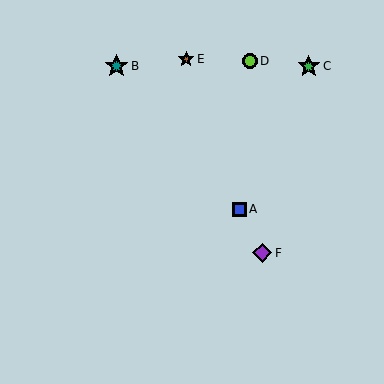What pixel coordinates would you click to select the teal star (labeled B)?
Click at (116, 66) to select the teal star B.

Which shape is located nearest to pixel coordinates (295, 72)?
The green star (labeled C) at (309, 66) is nearest to that location.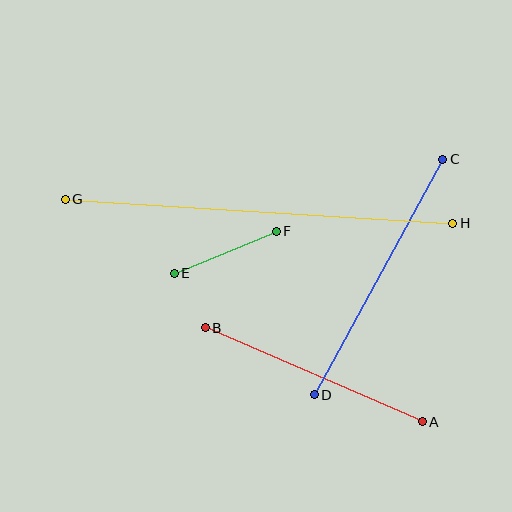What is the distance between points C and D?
The distance is approximately 268 pixels.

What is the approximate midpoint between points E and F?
The midpoint is at approximately (225, 252) pixels.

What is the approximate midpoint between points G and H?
The midpoint is at approximately (259, 211) pixels.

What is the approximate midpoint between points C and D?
The midpoint is at approximately (379, 277) pixels.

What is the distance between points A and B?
The distance is approximately 237 pixels.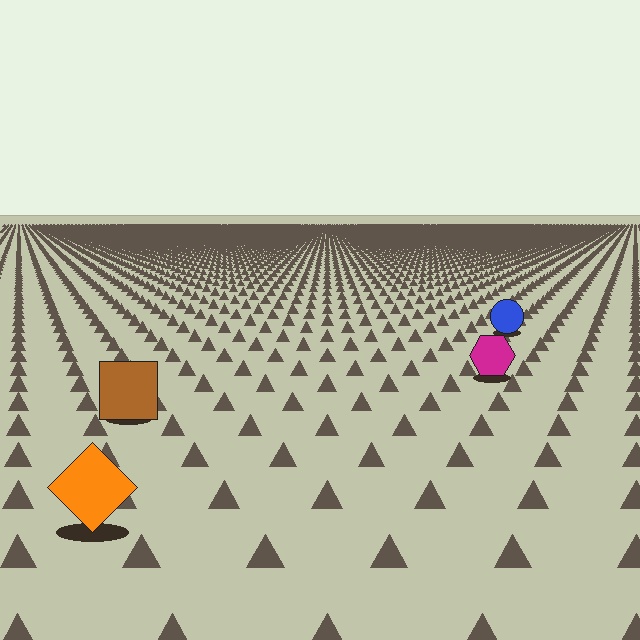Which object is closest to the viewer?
The orange diamond is closest. The texture marks near it are larger and more spread out.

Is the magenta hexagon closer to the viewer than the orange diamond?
No. The orange diamond is closer — you can tell from the texture gradient: the ground texture is coarser near it.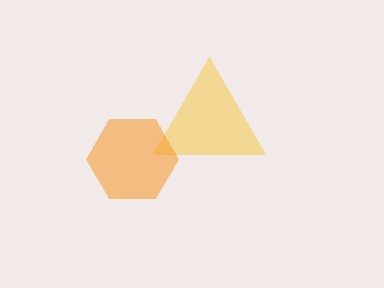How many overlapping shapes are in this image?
There are 2 overlapping shapes in the image.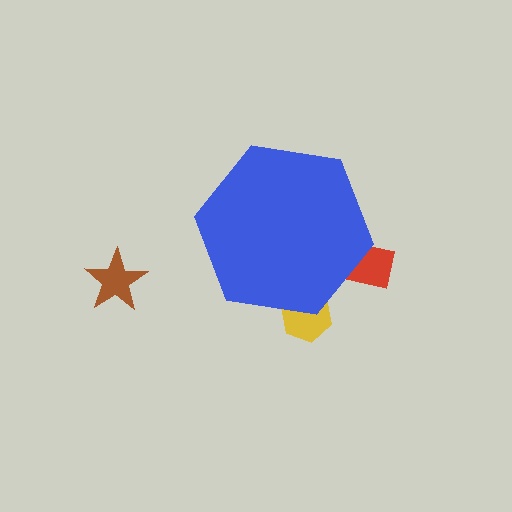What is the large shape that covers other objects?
A blue hexagon.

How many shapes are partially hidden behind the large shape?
2 shapes are partially hidden.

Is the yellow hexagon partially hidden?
Yes, the yellow hexagon is partially hidden behind the blue hexagon.